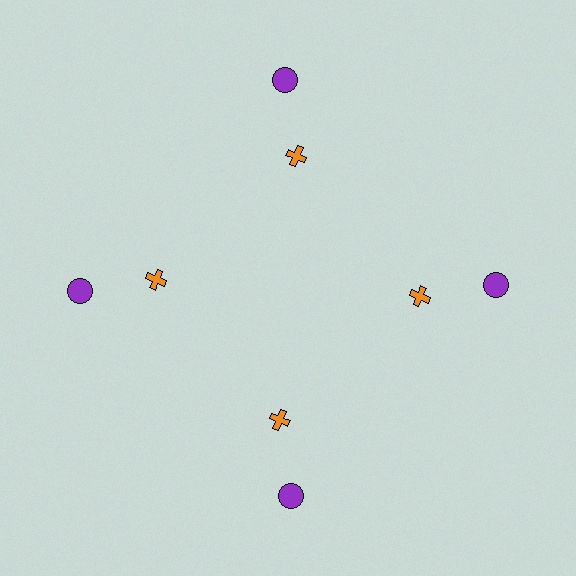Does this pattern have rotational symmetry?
Yes, this pattern has 4-fold rotational symmetry. It looks the same after rotating 90 degrees around the center.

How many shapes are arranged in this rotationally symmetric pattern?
There are 8 shapes, arranged in 4 groups of 2.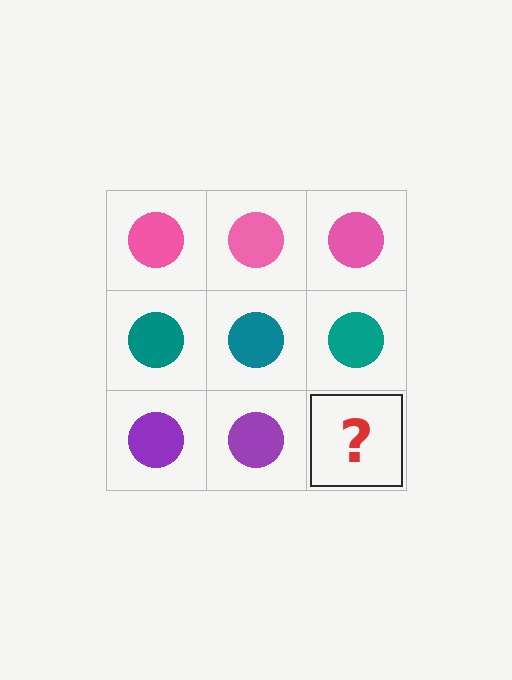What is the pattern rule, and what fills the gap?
The rule is that each row has a consistent color. The gap should be filled with a purple circle.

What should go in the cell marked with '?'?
The missing cell should contain a purple circle.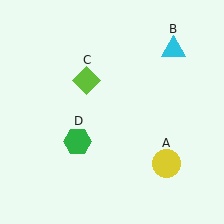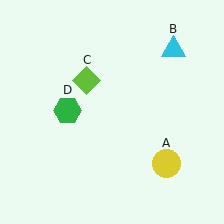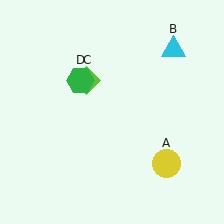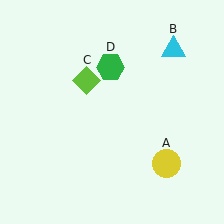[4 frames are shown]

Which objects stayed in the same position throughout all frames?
Yellow circle (object A) and cyan triangle (object B) and lime diamond (object C) remained stationary.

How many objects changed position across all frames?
1 object changed position: green hexagon (object D).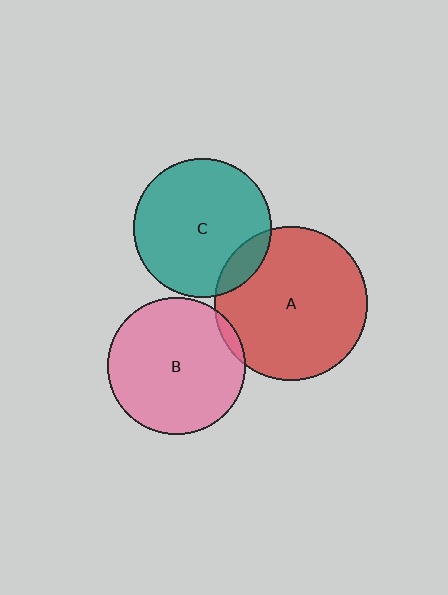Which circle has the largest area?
Circle A (red).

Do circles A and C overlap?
Yes.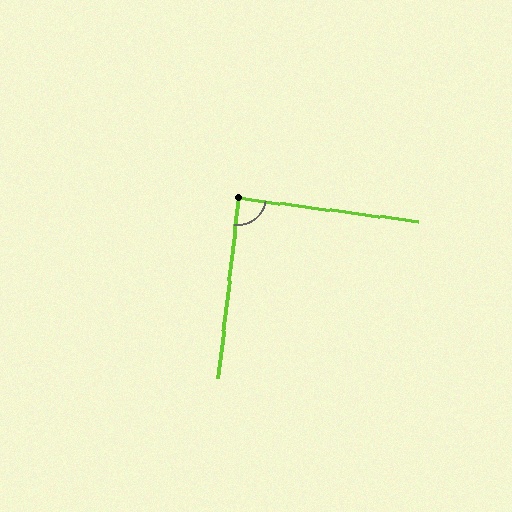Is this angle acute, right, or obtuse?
It is approximately a right angle.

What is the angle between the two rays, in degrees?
Approximately 89 degrees.